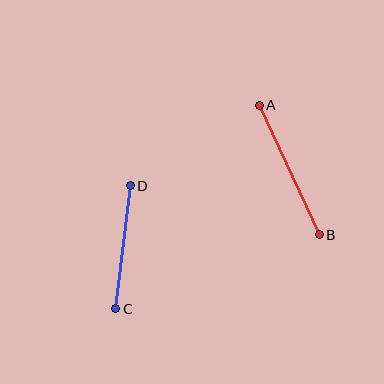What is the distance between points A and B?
The distance is approximately 142 pixels.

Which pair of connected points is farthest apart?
Points A and B are farthest apart.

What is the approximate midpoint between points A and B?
The midpoint is at approximately (289, 170) pixels.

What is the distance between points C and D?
The distance is approximately 124 pixels.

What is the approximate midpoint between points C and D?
The midpoint is at approximately (123, 247) pixels.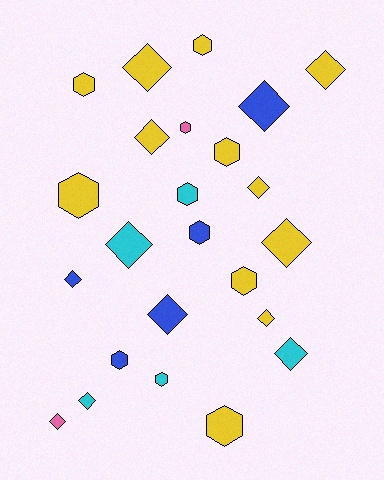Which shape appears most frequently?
Diamond, with 13 objects.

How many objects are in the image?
There are 24 objects.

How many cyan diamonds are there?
There are 3 cyan diamonds.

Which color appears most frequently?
Yellow, with 12 objects.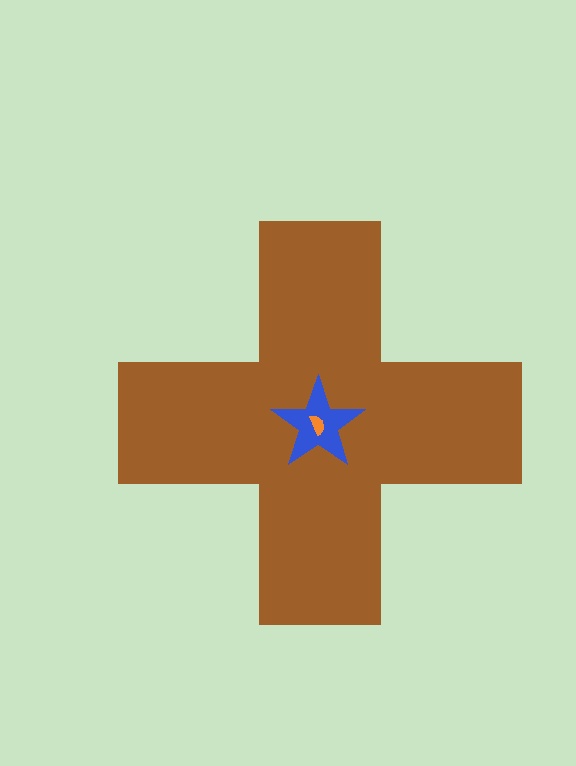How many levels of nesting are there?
3.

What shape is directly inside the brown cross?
The blue star.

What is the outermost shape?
The brown cross.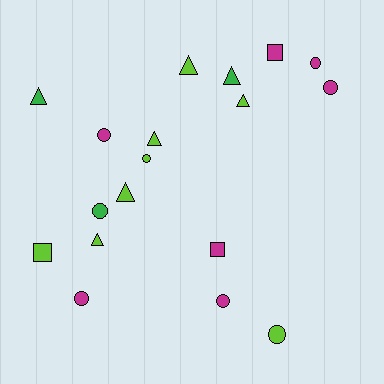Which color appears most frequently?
Lime, with 8 objects.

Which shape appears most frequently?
Circle, with 8 objects.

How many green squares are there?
There are no green squares.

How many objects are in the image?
There are 18 objects.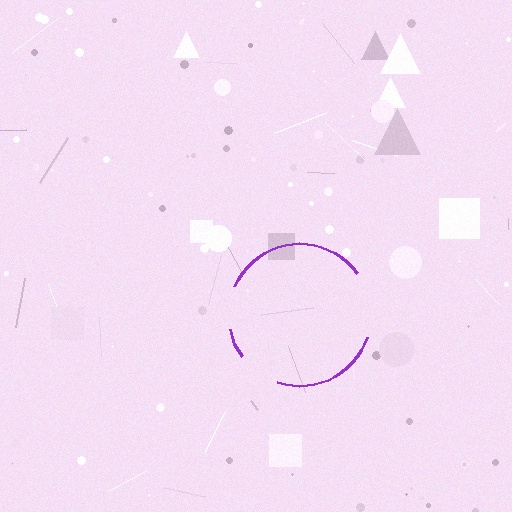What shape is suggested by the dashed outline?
The dashed outline suggests a circle.